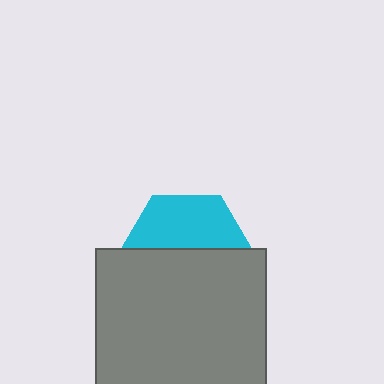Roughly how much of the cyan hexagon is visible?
A small part of it is visible (roughly 43%).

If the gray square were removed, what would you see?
You would see the complete cyan hexagon.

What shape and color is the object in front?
The object in front is a gray square.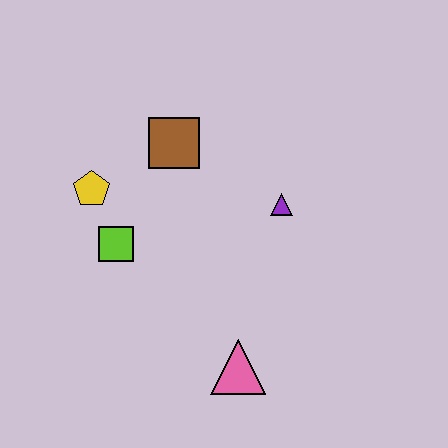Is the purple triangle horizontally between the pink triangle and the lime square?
No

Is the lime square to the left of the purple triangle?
Yes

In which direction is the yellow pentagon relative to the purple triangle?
The yellow pentagon is to the left of the purple triangle.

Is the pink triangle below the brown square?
Yes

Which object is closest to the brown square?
The yellow pentagon is closest to the brown square.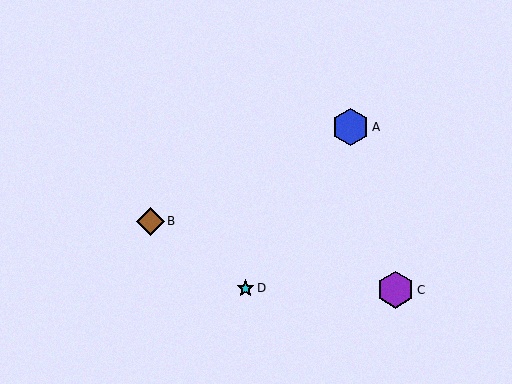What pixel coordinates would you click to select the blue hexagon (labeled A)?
Click at (351, 127) to select the blue hexagon A.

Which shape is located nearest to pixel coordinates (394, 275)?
The purple hexagon (labeled C) at (396, 290) is nearest to that location.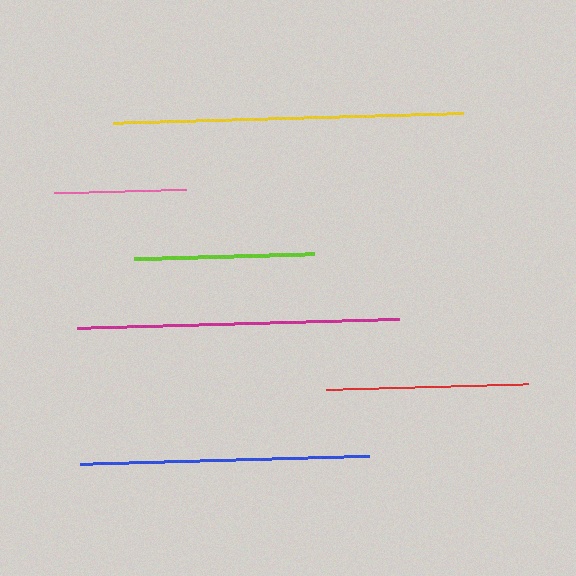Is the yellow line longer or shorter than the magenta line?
The yellow line is longer than the magenta line.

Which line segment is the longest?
The yellow line is the longest at approximately 350 pixels.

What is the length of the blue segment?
The blue segment is approximately 290 pixels long.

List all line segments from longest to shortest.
From longest to shortest: yellow, magenta, blue, red, lime, pink.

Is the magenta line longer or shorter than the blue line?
The magenta line is longer than the blue line.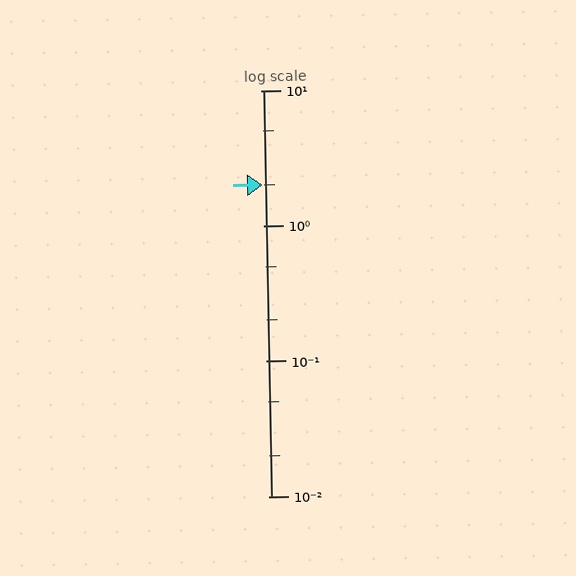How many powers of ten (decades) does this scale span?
The scale spans 3 decades, from 0.01 to 10.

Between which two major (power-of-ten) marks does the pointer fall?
The pointer is between 1 and 10.